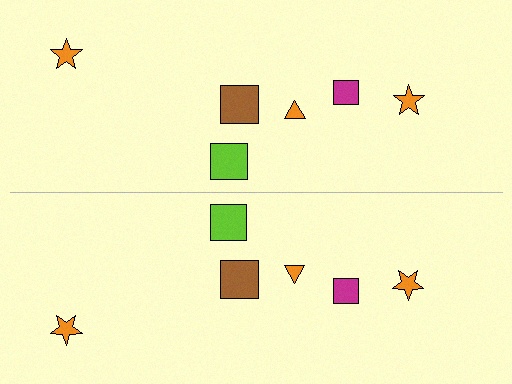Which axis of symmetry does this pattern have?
The pattern has a horizontal axis of symmetry running through the center of the image.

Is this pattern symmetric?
Yes, this pattern has bilateral (reflection) symmetry.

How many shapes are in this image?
There are 12 shapes in this image.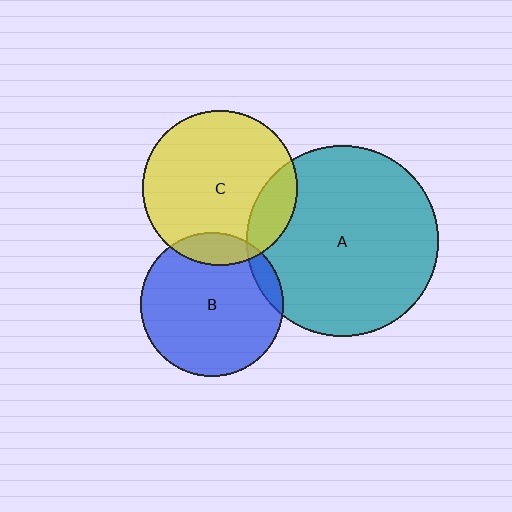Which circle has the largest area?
Circle A (teal).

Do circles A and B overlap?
Yes.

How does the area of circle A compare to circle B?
Approximately 1.8 times.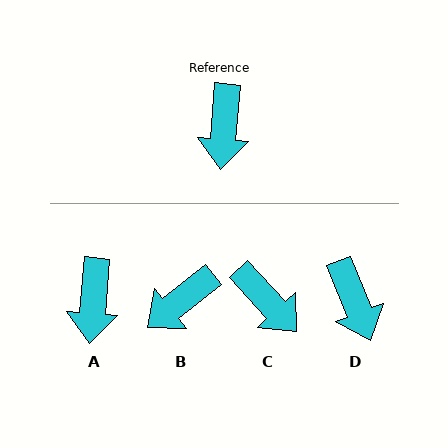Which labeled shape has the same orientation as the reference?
A.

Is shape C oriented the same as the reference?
No, it is off by about 48 degrees.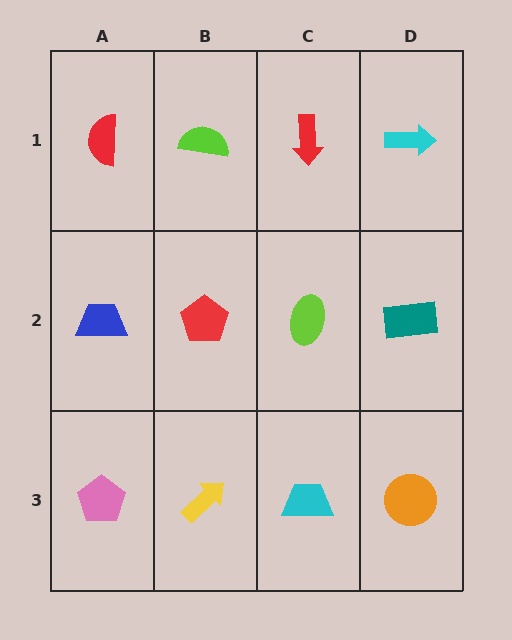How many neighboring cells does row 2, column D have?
3.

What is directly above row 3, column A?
A blue trapezoid.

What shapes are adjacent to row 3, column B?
A red pentagon (row 2, column B), a pink pentagon (row 3, column A), a cyan trapezoid (row 3, column C).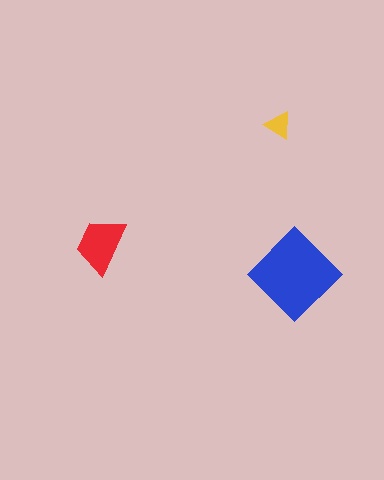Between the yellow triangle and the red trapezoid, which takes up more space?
The red trapezoid.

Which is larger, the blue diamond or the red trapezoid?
The blue diamond.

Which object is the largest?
The blue diamond.